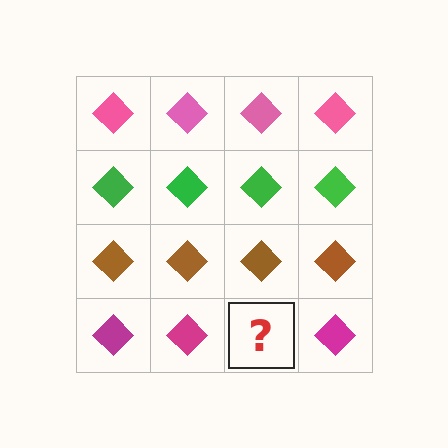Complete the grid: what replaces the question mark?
The question mark should be replaced with a magenta diamond.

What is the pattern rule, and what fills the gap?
The rule is that each row has a consistent color. The gap should be filled with a magenta diamond.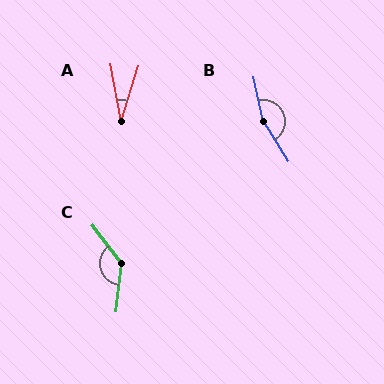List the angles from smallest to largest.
A (27°), C (136°), B (160°).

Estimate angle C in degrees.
Approximately 136 degrees.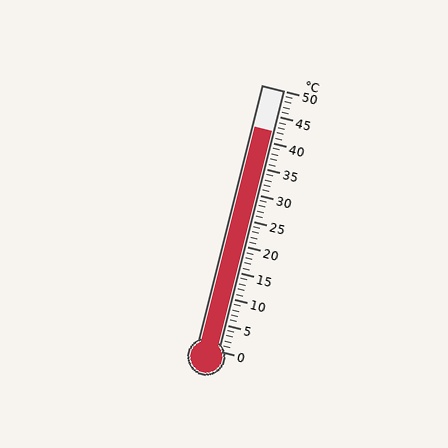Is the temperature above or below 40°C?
The temperature is above 40°C.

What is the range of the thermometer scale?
The thermometer scale ranges from 0°C to 50°C.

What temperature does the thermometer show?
The thermometer shows approximately 42°C.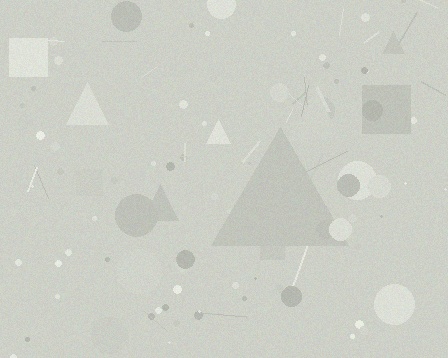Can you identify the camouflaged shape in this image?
The camouflaged shape is a triangle.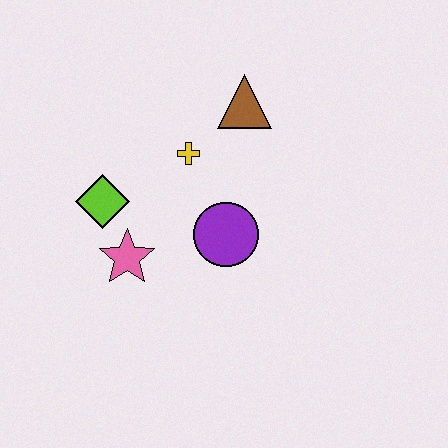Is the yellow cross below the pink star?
No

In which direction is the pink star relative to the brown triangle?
The pink star is below the brown triangle.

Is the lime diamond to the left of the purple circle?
Yes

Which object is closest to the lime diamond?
The pink star is closest to the lime diamond.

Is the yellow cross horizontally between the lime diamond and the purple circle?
Yes